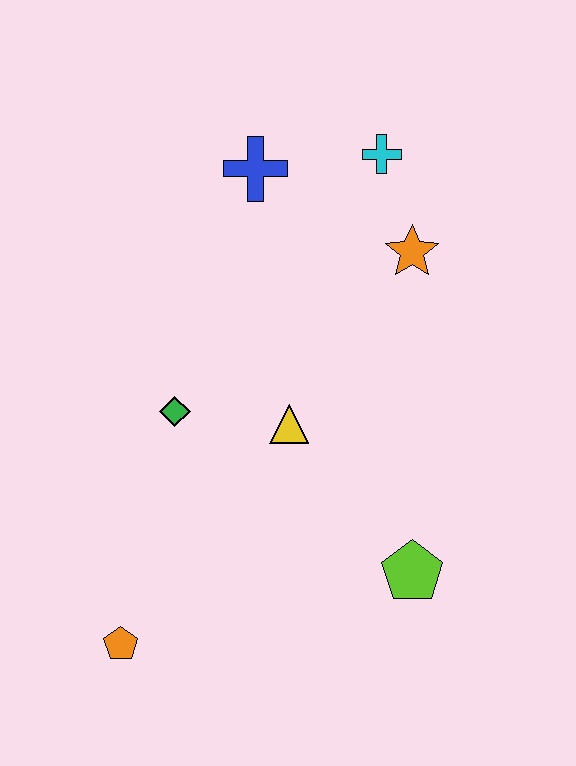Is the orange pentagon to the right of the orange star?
No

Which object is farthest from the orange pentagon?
The cyan cross is farthest from the orange pentagon.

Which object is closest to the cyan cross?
The orange star is closest to the cyan cross.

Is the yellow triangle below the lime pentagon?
No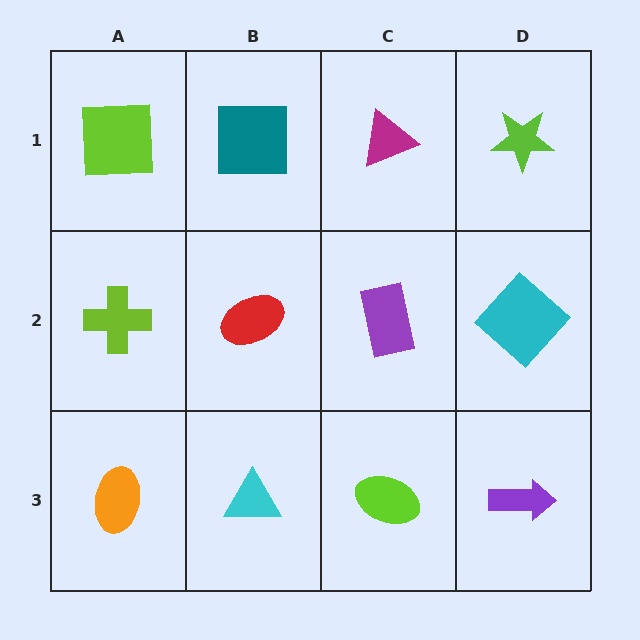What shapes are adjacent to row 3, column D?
A cyan diamond (row 2, column D), a lime ellipse (row 3, column C).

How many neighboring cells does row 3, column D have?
2.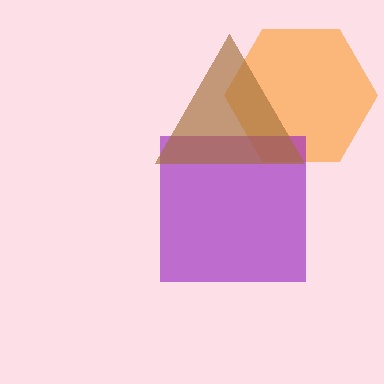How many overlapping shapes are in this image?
There are 3 overlapping shapes in the image.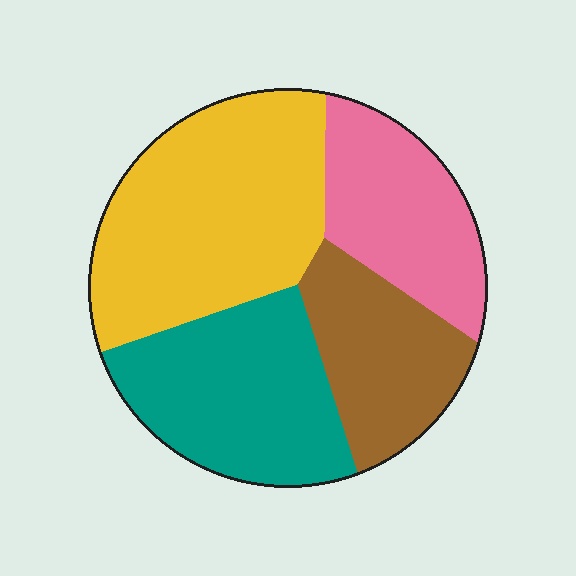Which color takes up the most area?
Yellow, at roughly 35%.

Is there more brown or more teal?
Teal.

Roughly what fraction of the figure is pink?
Pink covers 20% of the figure.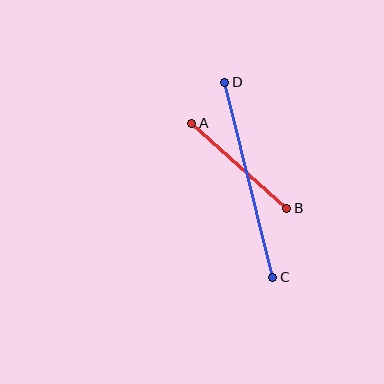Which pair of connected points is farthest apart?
Points C and D are farthest apart.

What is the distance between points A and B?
The distance is approximately 127 pixels.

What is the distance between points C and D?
The distance is approximately 201 pixels.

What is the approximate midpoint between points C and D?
The midpoint is at approximately (249, 180) pixels.